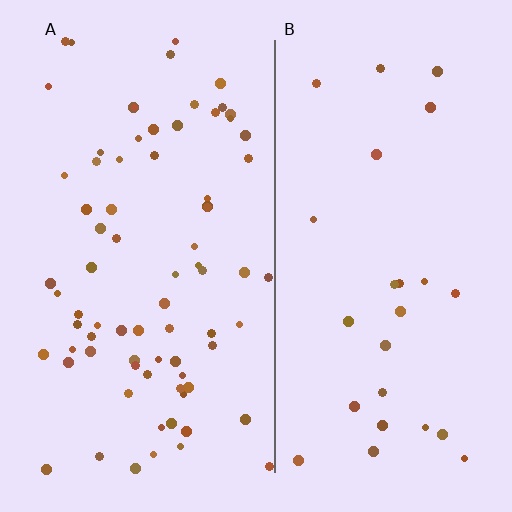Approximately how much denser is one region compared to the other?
Approximately 2.8× — region A over region B.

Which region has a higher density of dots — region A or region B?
A (the left).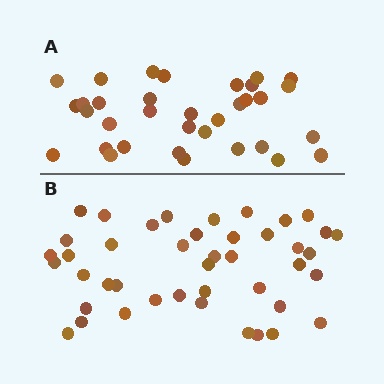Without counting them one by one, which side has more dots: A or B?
Region B (the bottom region) has more dots.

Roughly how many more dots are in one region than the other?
Region B has roughly 8 or so more dots than region A.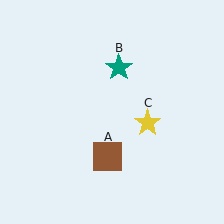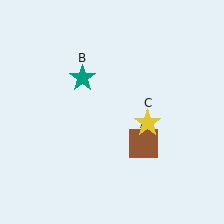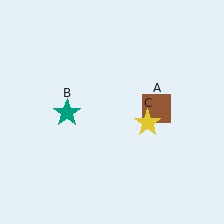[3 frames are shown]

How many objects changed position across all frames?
2 objects changed position: brown square (object A), teal star (object B).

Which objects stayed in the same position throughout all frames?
Yellow star (object C) remained stationary.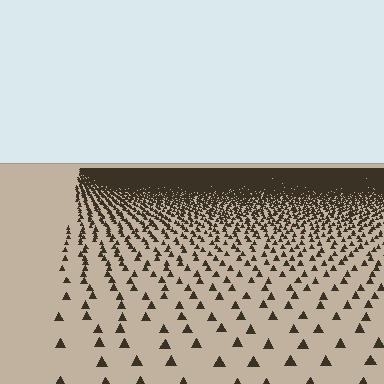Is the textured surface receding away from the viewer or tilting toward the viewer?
The surface is receding away from the viewer. Texture elements get smaller and denser toward the top.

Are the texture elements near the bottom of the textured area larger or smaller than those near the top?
Larger. Near the bottom, elements are closer to the viewer and appear at a bigger on-screen size.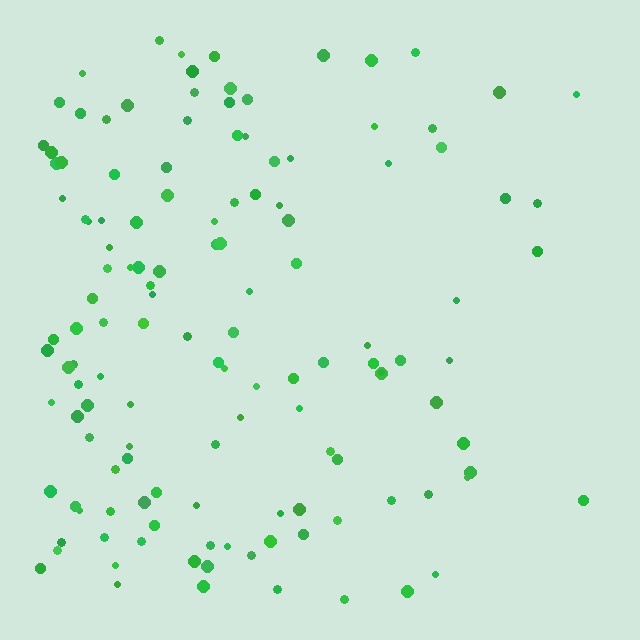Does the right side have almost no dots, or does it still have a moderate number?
Still a moderate number, just noticeably fewer than the left.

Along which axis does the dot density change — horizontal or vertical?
Horizontal.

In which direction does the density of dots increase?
From right to left, with the left side densest.